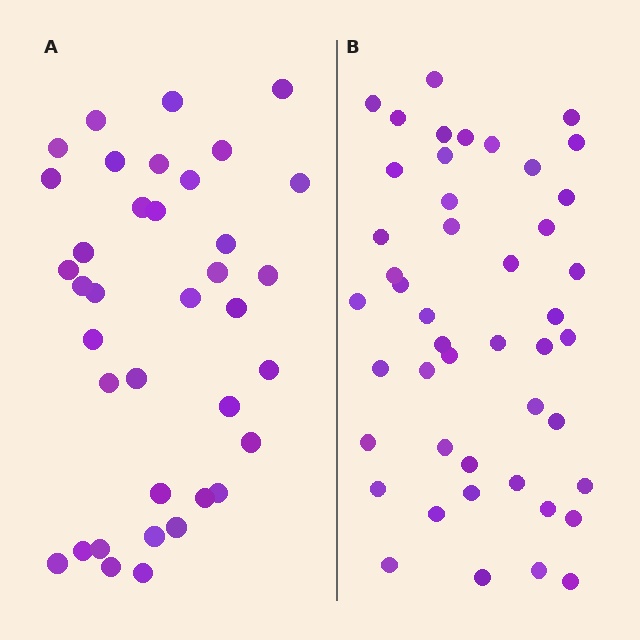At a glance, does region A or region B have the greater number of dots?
Region B (the right region) has more dots.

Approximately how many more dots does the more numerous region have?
Region B has roughly 8 or so more dots than region A.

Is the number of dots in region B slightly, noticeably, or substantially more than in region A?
Region B has only slightly more — the two regions are fairly close. The ratio is roughly 1.2 to 1.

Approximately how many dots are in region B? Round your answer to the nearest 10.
About 50 dots. (The exact count is 46, which rounds to 50.)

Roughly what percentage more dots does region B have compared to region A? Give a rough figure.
About 25% more.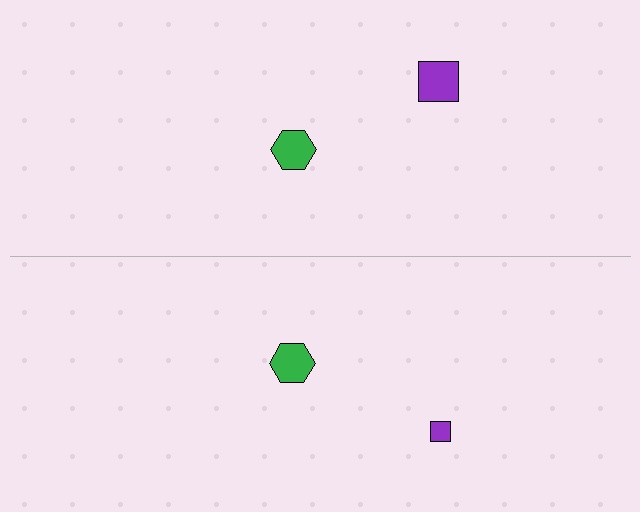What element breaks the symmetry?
The purple square on the bottom side has a different size than its mirror counterpart.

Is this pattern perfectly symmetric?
No, the pattern is not perfectly symmetric. The purple square on the bottom side has a different size than its mirror counterpart.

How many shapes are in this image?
There are 4 shapes in this image.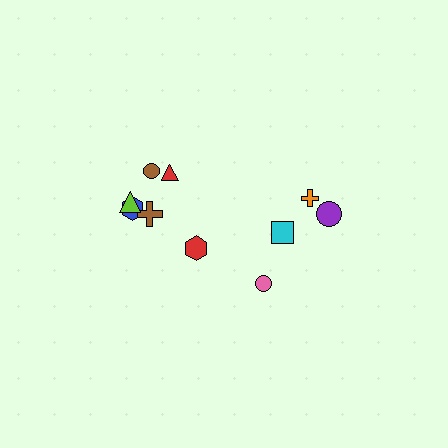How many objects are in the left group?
There are 6 objects.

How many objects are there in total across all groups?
There are 10 objects.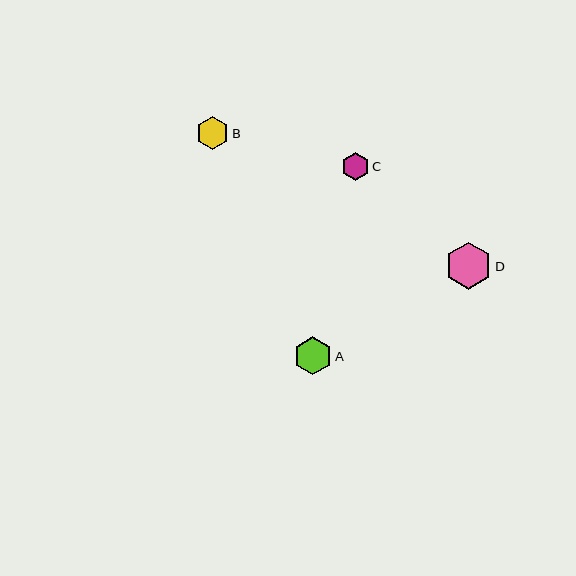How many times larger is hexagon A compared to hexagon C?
Hexagon A is approximately 1.4 times the size of hexagon C.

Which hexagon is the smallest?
Hexagon C is the smallest with a size of approximately 28 pixels.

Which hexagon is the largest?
Hexagon D is the largest with a size of approximately 47 pixels.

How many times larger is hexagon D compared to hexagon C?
Hexagon D is approximately 1.7 times the size of hexagon C.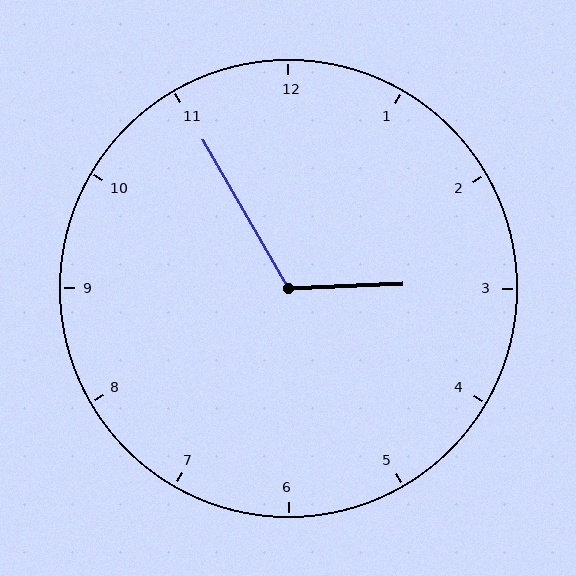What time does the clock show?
2:55.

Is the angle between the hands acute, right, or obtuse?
It is obtuse.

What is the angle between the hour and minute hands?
Approximately 118 degrees.